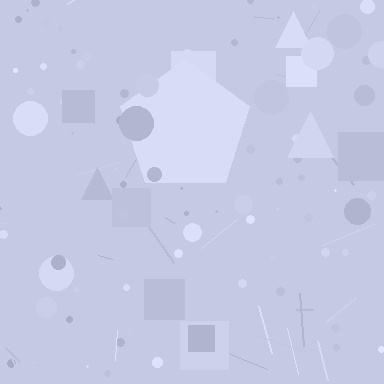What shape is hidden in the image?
A pentagon is hidden in the image.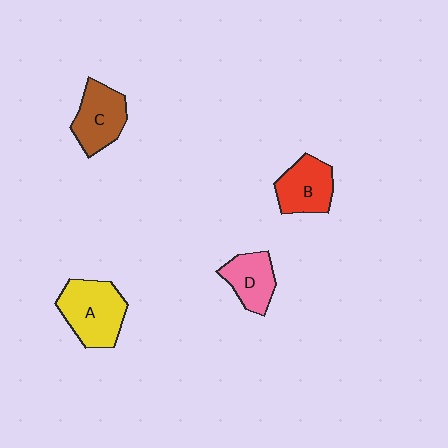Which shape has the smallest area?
Shape D (pink).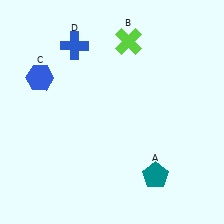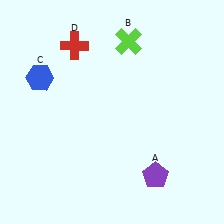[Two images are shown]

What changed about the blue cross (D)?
In Image 1, D is blue. In Image 2, it changed to red.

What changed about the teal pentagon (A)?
In Image 1, A is teal. In Image 2, it changed to purple.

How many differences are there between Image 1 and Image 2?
There are 2 differences between the two images.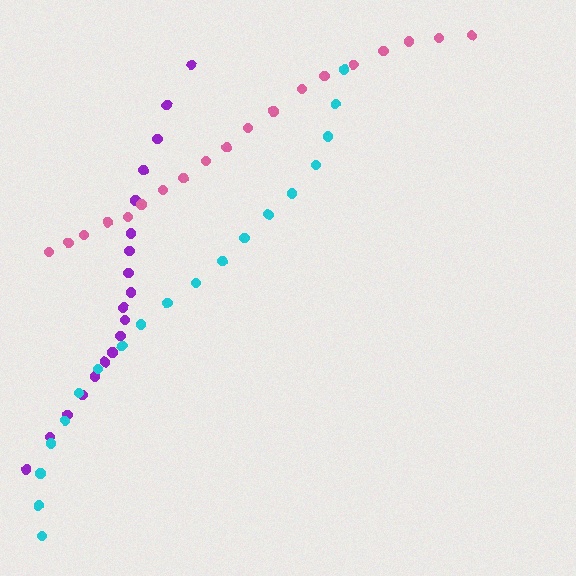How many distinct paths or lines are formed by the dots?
There are 3 distinct paths.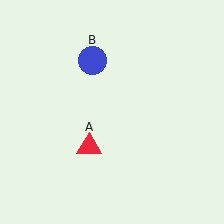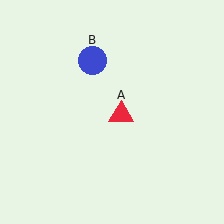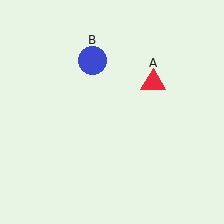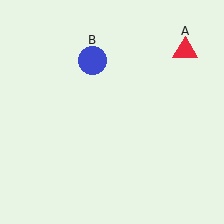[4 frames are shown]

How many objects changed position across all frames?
1 object changed position: red triangle (object A).